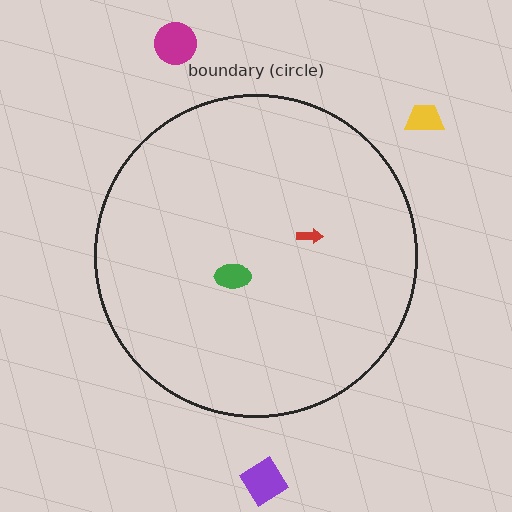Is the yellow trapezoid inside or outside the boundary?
Outside.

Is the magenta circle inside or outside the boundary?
Outside.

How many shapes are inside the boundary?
2 inside, 3 outside.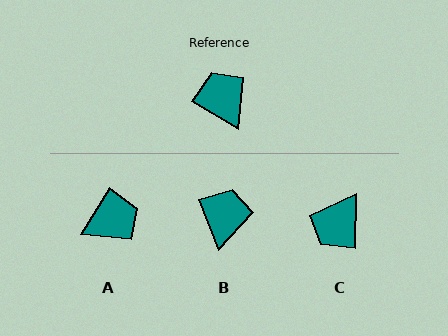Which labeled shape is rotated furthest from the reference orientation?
C, about 120 degrees away.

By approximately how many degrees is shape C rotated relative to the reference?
Approximately 120 degrees counter-clockwise.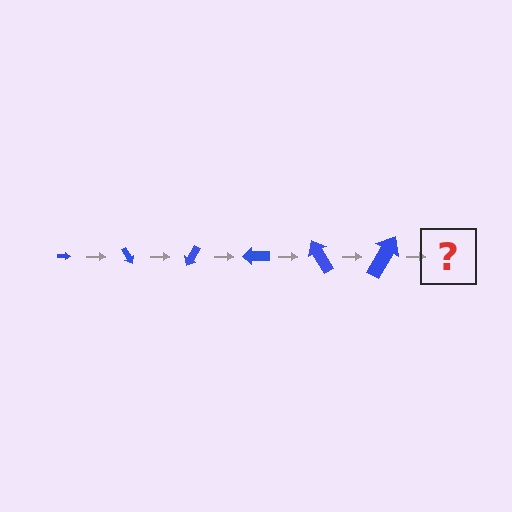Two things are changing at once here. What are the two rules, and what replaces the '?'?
The two rules are that the arrow grows larger each step and it rotates 60 degrees each step. The '?' should be an arrow, larger than the previous one and rotated 360 degrees from the start.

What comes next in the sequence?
The next element should be an arrow, larger than the previous one and rotated 360 degrees from the start.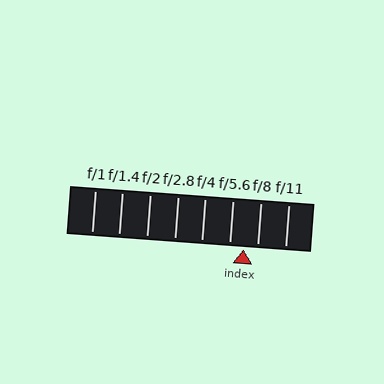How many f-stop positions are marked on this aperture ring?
There are 8 f-stop positions marked.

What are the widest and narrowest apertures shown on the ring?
The widest aperture shown is f/1 and the narrowest is f/11.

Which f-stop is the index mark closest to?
The index mark is closest to f/8.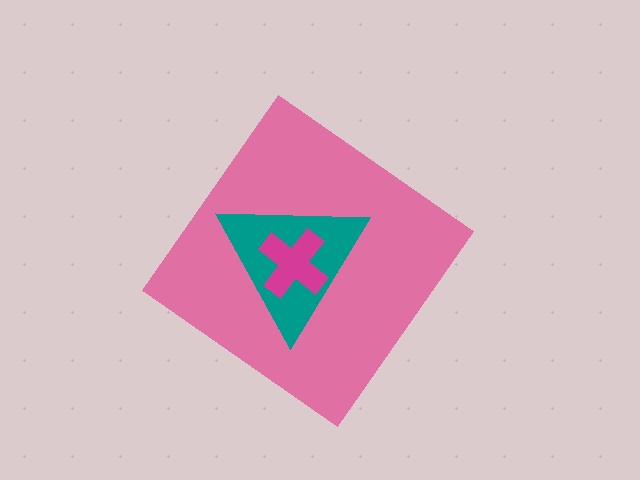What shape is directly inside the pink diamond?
The teal triangle.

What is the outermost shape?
The pink diamond.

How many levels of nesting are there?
3.